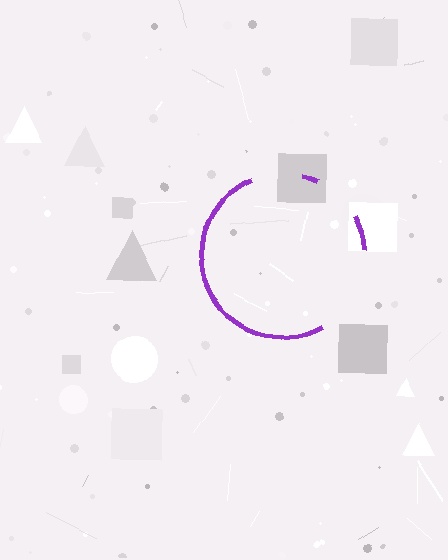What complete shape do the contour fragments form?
The contour fragments form a circle.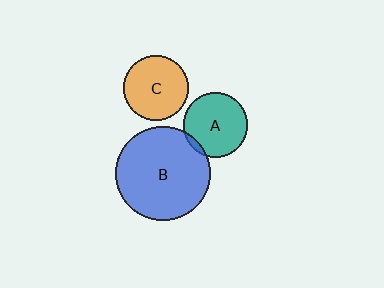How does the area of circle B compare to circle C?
Approximately 2.1 times.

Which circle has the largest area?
Circle B (blue).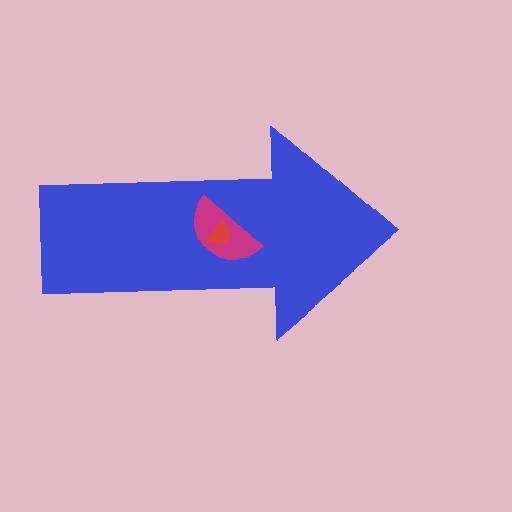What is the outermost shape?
The blue arrow.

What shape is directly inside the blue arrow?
The magenta semicircle.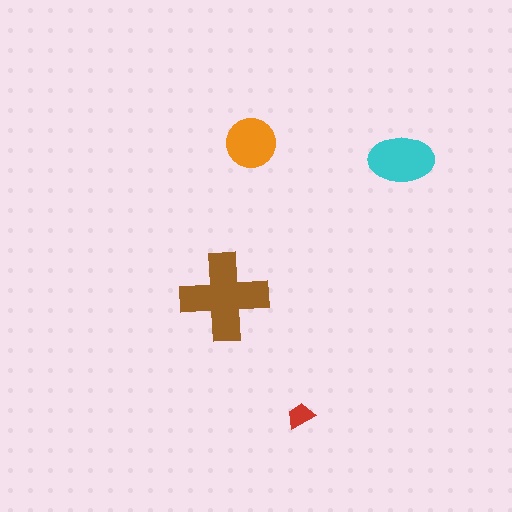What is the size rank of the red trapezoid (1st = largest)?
4th.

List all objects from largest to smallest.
The brown cross, the cyan ellipse, the orange circle, the red trapezoid.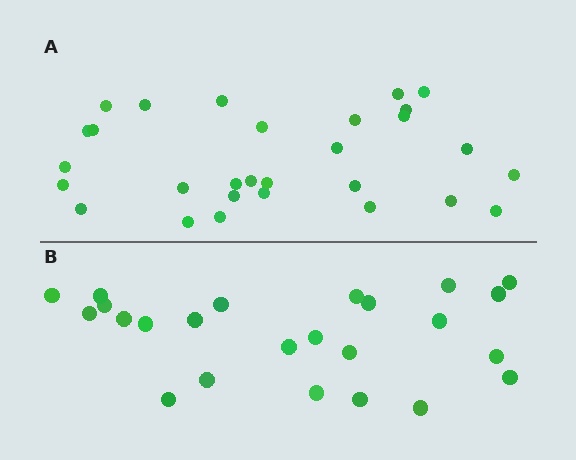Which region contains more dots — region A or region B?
Region A (the top region) has more dots.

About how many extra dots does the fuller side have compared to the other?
Region A has about 5 more dots than region B.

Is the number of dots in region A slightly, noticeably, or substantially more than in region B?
Region A has only slightly more — the two regions are fairly close. The ratio is roughly 1.2 to 1.